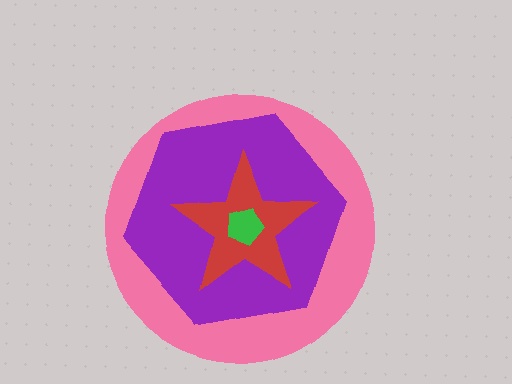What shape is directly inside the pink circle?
The purple hexagon.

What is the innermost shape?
The green pentagon.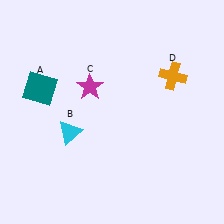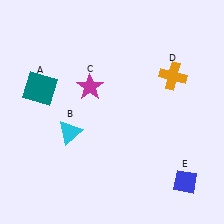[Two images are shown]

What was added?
A blue diamond (E) was added in Image 2.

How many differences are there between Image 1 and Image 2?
There is 1 difference between the two images.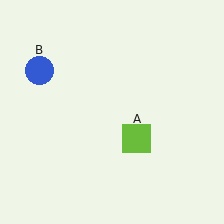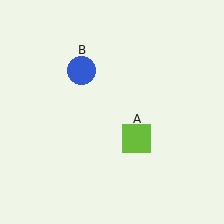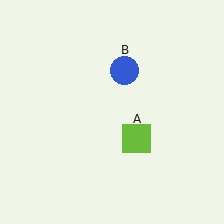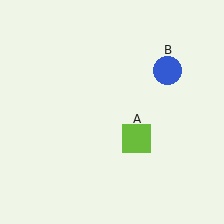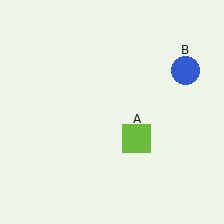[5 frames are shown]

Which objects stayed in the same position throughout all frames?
Lime square (object A) remained stationary.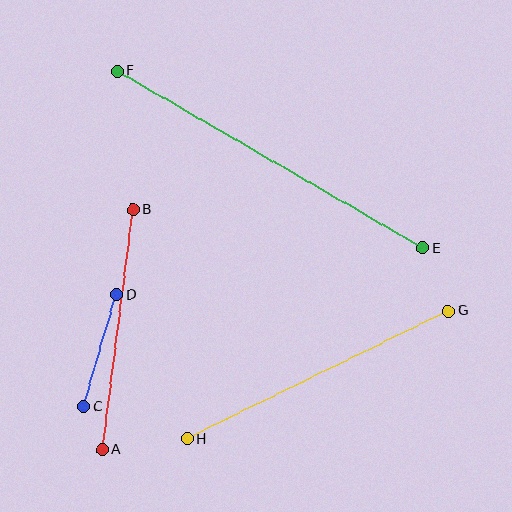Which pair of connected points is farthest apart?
Points E and F are farthest apart.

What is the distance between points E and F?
The distance is approximately 353 pixels.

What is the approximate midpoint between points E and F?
The midpoint is at approximately (270, 160) pixels.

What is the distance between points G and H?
The distance is approximately 291 pixels.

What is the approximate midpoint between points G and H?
The midpoint is at approximately (318, 375) pixels.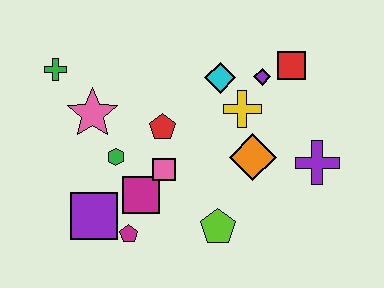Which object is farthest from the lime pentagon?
The green cross is farthest from the lime pentagon.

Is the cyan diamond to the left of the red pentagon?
No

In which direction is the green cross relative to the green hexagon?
The green cross is above the green hexagon.